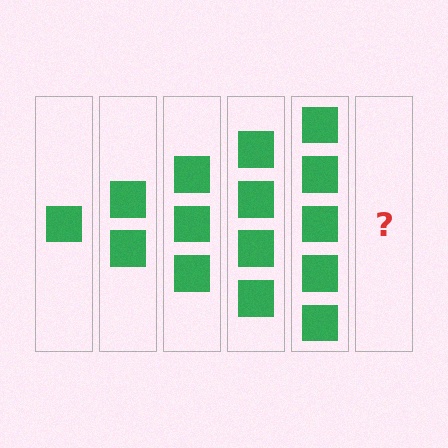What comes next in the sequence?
The next element should be 6 squares.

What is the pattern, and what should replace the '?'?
The pattern is that each step adds one more square. The '?' should be 6 squares.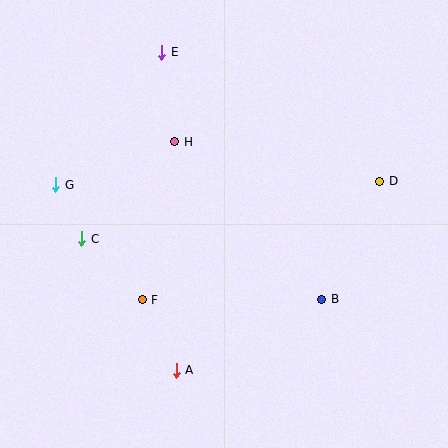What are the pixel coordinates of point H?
Point H is at (175, 142).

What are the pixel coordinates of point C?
Point C is at (82, 239).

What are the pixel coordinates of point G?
Point G is at (56, 185).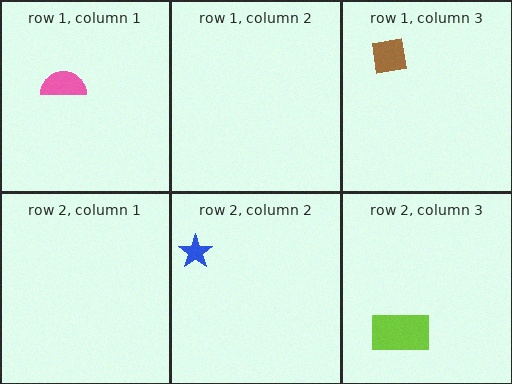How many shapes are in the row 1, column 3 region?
1.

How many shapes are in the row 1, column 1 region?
1.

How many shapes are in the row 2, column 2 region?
1.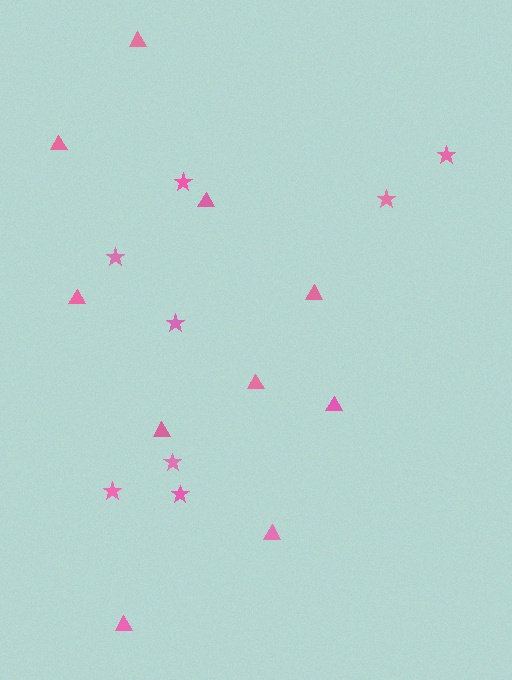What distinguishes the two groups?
There are 2 groups: one group of stars (8) and one group of triangles (10).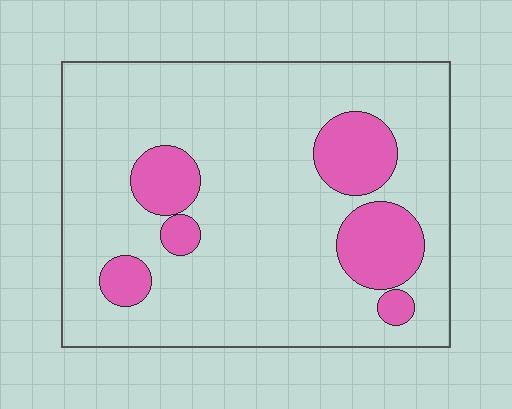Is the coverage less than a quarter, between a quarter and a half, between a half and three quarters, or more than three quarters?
Less than a quarter.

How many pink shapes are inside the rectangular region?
6.